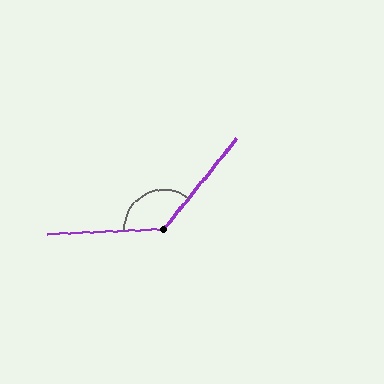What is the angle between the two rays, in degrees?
Approximately 131 degrees.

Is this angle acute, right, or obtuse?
It is obtuse.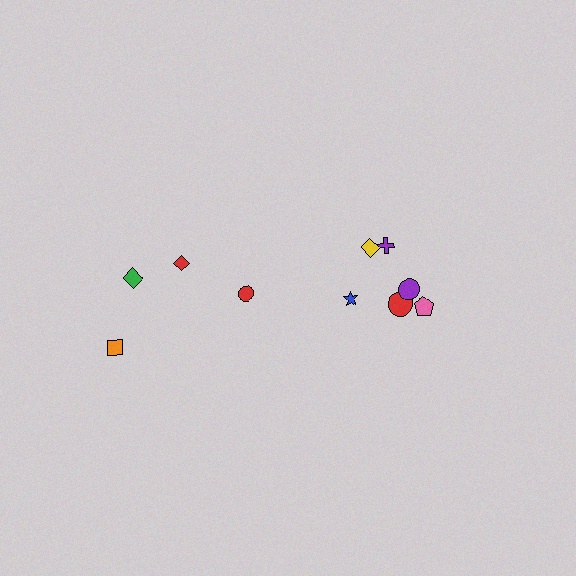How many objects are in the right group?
There are 6 objects.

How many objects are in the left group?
There are 4 objects.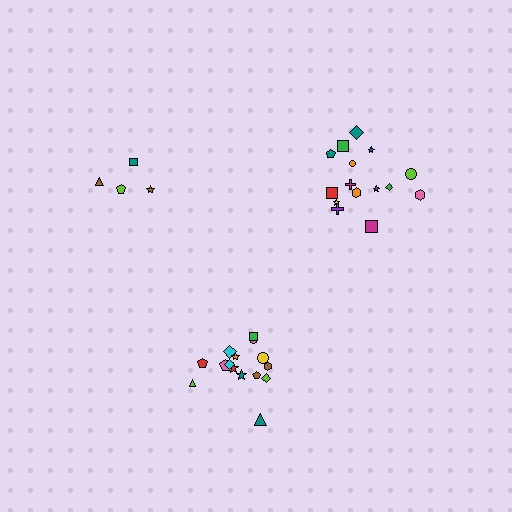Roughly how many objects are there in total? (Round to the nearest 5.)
Roughly 35 objects in total.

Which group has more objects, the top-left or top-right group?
The top-right group.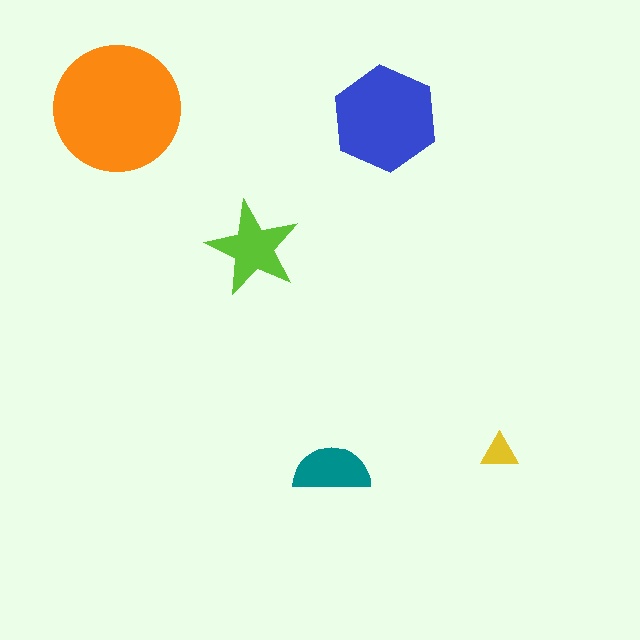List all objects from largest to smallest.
The orange circle, the blue hexagon, the lime star, the teal semicircle, the yellow triangle.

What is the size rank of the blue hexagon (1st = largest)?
2nd.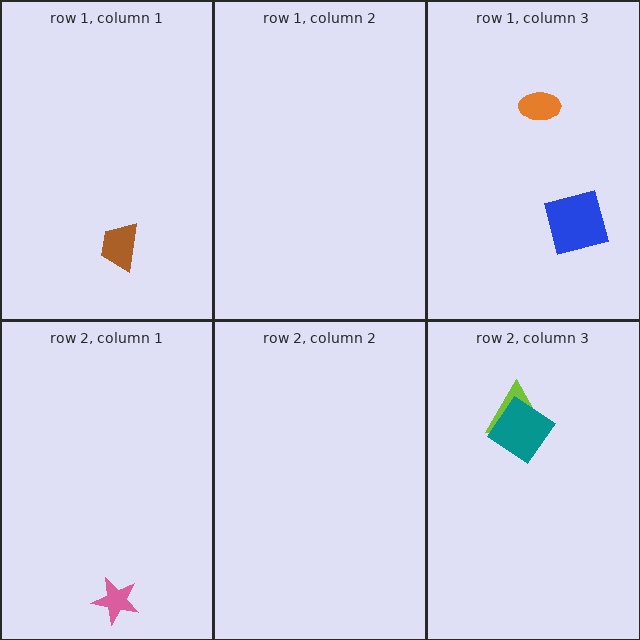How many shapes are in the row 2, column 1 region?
1.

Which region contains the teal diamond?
The row 2, column 3 region.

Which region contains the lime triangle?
The row 2, column 3 region.